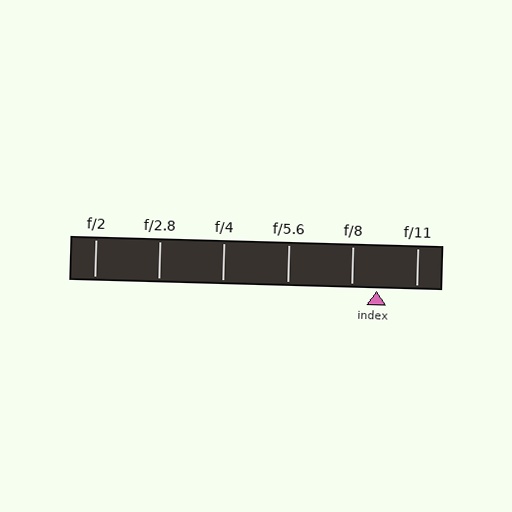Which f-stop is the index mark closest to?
The index mark is closest to f/8.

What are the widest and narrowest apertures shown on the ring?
The widest aperture shown is f/2 and the narrowest is f/11.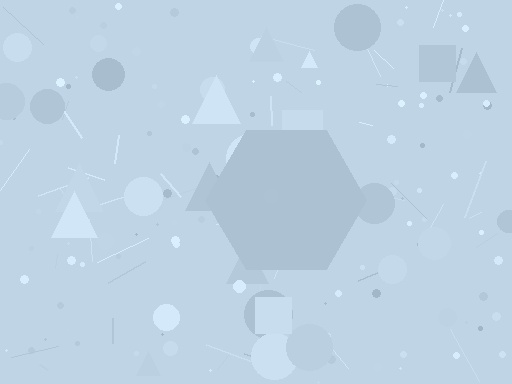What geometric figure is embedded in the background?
A hexagon is embedded in the background.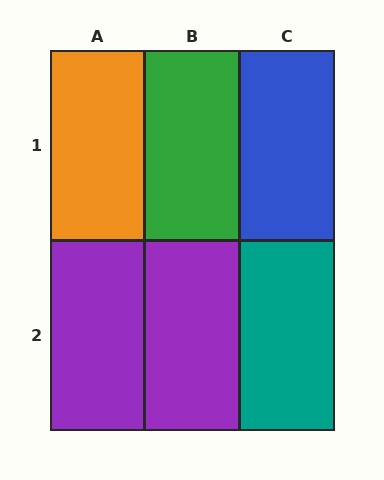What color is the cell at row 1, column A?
Orange.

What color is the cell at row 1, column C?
Blue.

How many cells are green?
1 cell is green.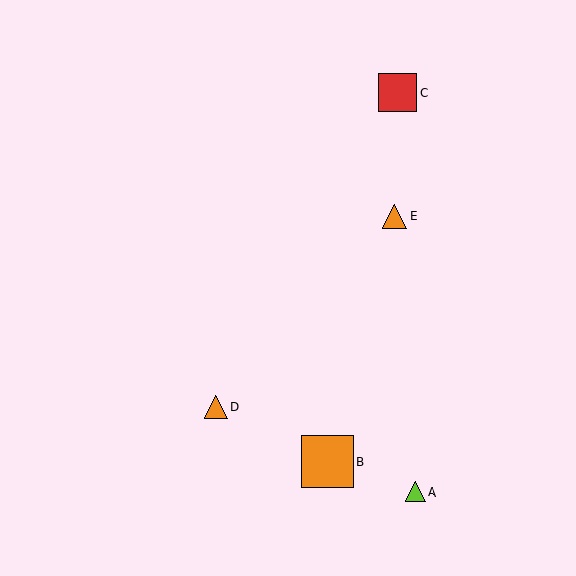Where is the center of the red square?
The center of the red square is at (397, 93).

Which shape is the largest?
The orange square (labeled B) is the largest.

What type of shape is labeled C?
Shape C is a red square.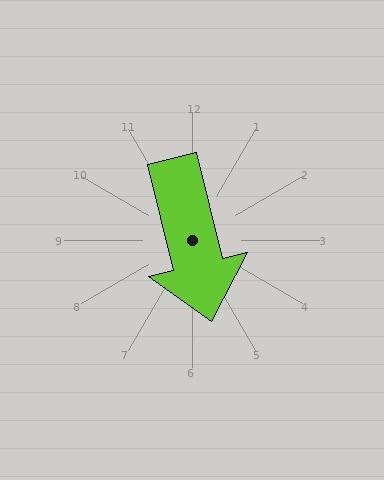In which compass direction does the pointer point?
South.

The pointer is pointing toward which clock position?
Roughly 6 o'clock.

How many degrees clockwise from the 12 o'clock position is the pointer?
Approximately 166 degrees.